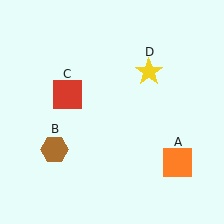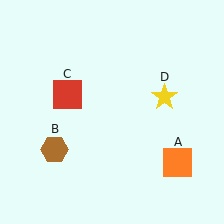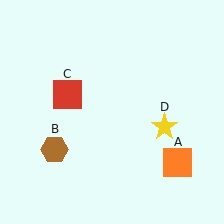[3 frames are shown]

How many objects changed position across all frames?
1 object changed position: yellow star (object D).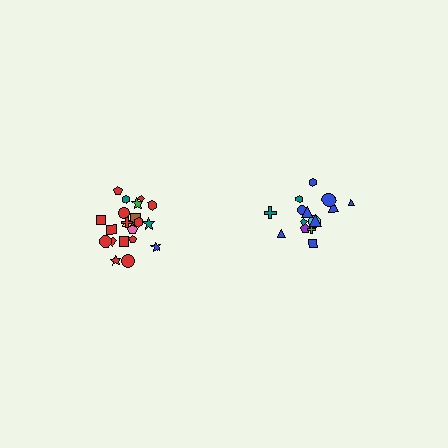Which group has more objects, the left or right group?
The left group.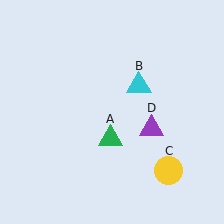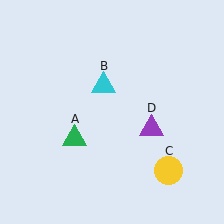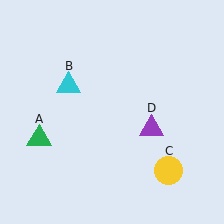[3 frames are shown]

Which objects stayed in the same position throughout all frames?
Yellow circle (object C) and purple triangle (object D) remained stationary.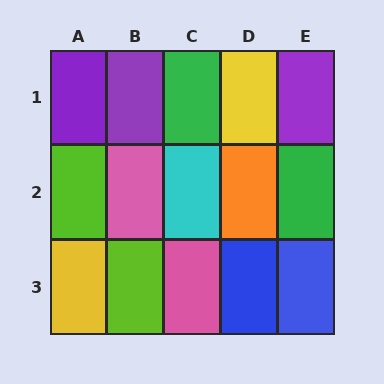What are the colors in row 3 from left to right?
Yellow, lime, pink, blue, blue.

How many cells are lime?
2 cells are lime.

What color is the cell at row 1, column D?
Yellow.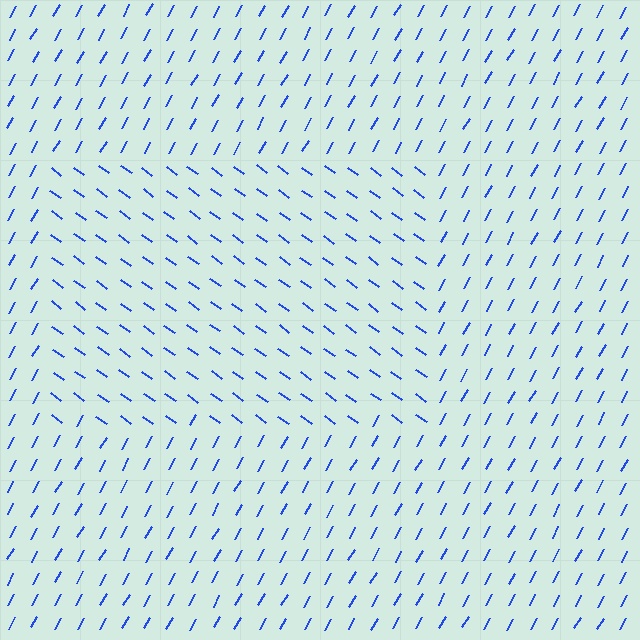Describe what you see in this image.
The image is filled with small blue line segments. A rectangle region in the image has lines oriented differently from the surrounding lines, creating a visible texture boundary.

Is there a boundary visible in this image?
Yes, there is a texture boundary formed by a change in line orientation.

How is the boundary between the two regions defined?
The boundary is defined purely by a change in line orientation (approximately 83 degrees difference). All lines are the same color and thickness.